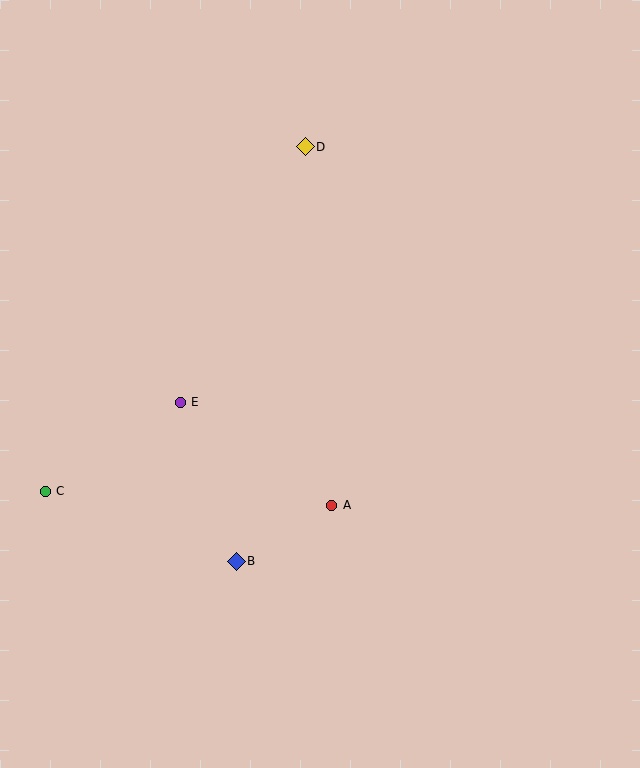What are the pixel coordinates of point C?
Point C is at (45, 491).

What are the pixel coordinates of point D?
Point D is at (305, 147).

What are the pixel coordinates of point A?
Point A is at (332, 505).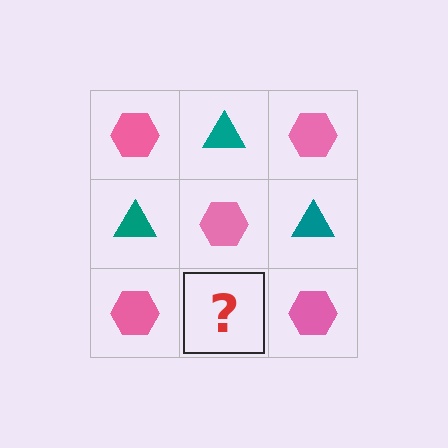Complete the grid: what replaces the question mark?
The question mark should be replaced with a teal triangle.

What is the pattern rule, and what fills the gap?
The rule is that it alternates pink hexagon and teal triangle in a checkerboard pattern. The gap should be filled with a teal triangle.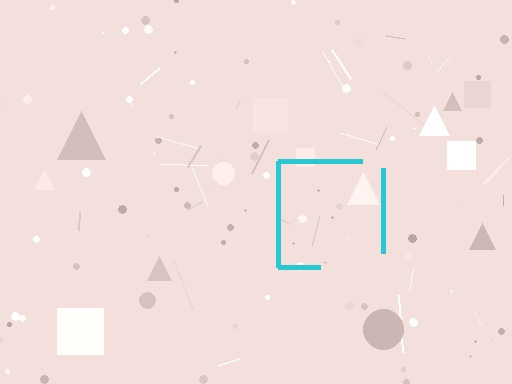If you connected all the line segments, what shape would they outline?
They would outline a square.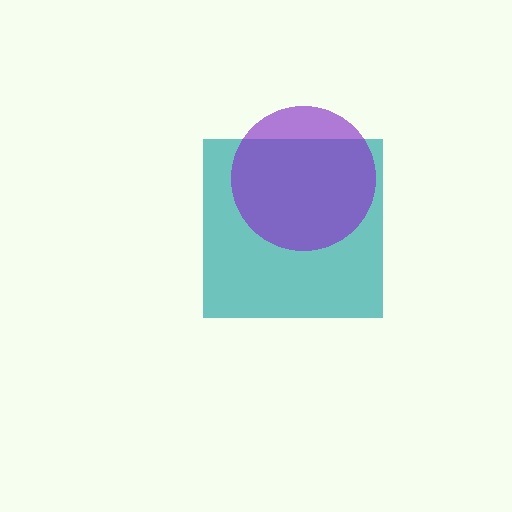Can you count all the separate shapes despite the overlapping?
Yes, there are 2 separate shapes.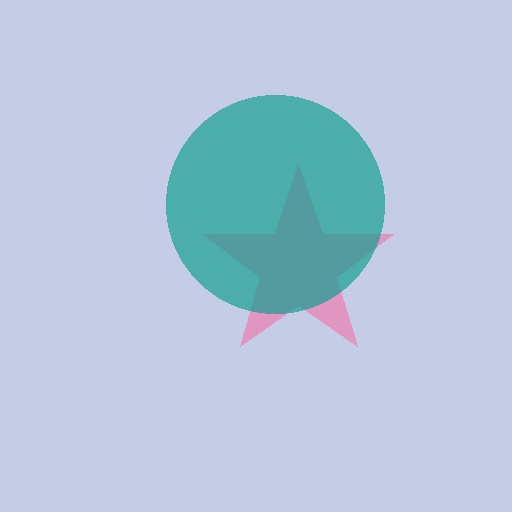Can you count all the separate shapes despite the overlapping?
Yes, there are 2 separate shapes.